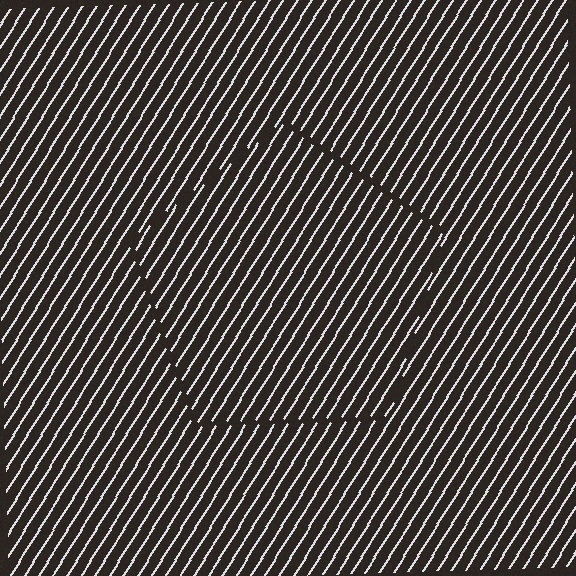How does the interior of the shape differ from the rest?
The interior of the shape contains the same grating, shifted by half a period — the contour is defined by the phase discontinuity where line-ends from the inner and outer gratings abut.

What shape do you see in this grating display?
An illusory pentagon. The interior of the shape contains the same grating, shifted by half a period — the contour is defined by the phase discontinuity where line-ends from the inner and outer gratings abut.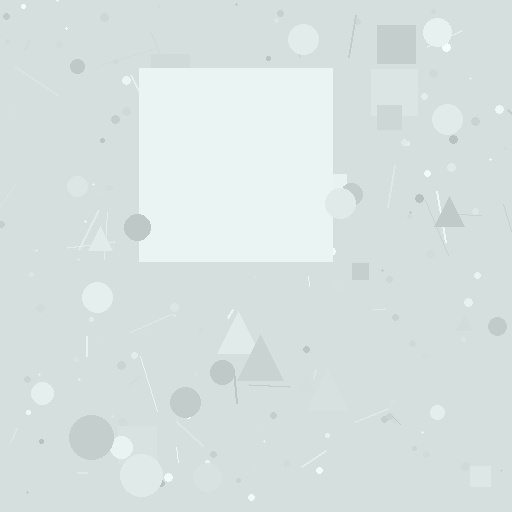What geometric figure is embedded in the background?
A square is embedded in the background.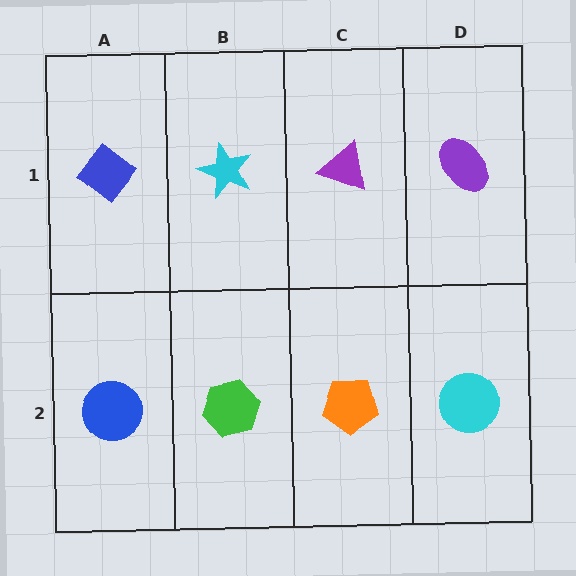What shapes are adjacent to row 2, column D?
A purple ellipse (row 1, column D), an orange pentagon (row 2, column C).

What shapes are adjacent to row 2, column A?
A blue diamond (row 1, column A), a green hexagon (row 2, column B).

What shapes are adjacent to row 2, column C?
A purple triangle (row 1, column C), a green hexagon (row 2, column B), a cyan circle (row 2, column D).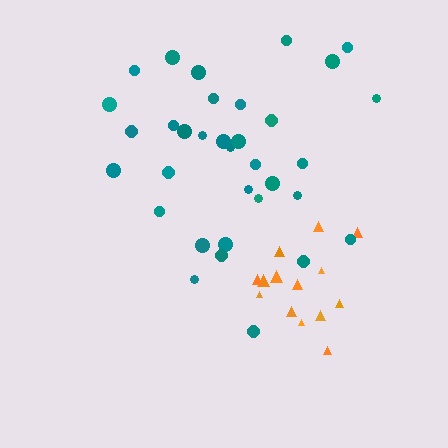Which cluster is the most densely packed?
Orange.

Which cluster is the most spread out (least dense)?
Teal.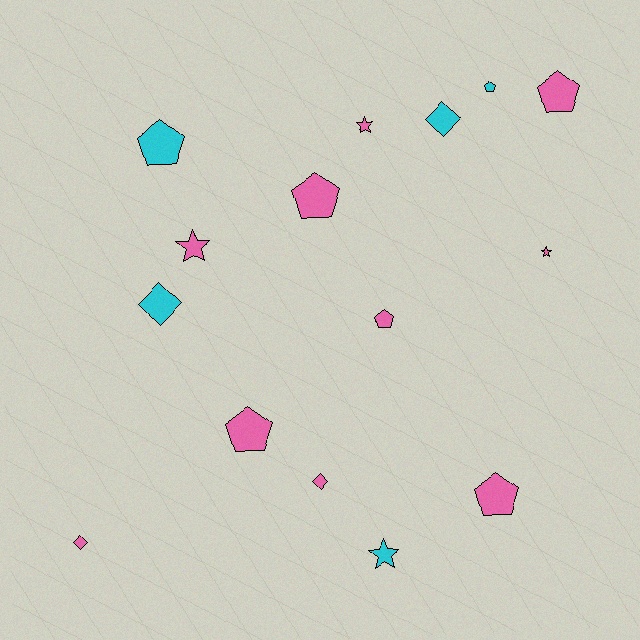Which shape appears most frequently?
Pentagon, with 7 objects.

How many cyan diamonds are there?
There are 2 cyan diamonds.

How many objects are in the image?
There are 15 objects.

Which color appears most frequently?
Pink, with 10 objects.